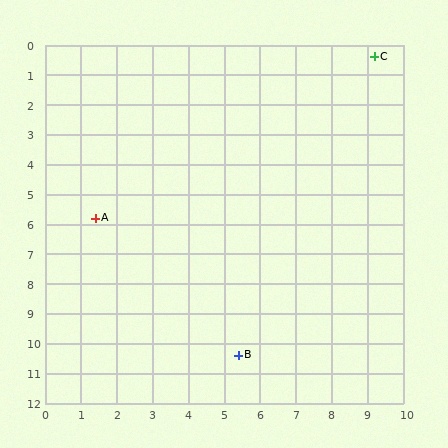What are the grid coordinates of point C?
Point C is at approximately (9.2, 0.4).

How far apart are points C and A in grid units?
Points C and A are about 9.5 grid units apart.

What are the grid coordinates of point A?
Point A is at approximately (1.4, 5.8).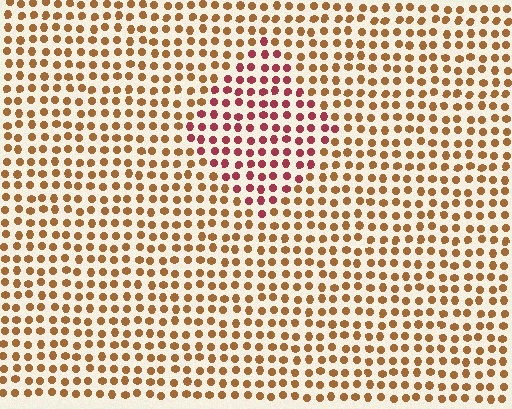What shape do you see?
I see a diamond.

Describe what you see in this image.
The image is filled with small brown elements in a uniform arrangement. A diamond-shaped region is visible where the elements are tinted to a slightly different hue, forming a subtle color boundary.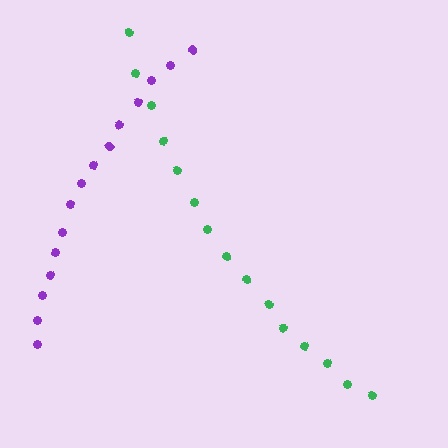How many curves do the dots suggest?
There are 2 distinct paths.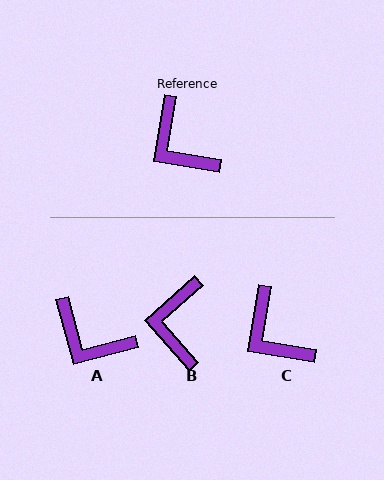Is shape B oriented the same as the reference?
No, it is off by about 39 degrees.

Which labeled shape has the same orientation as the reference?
C.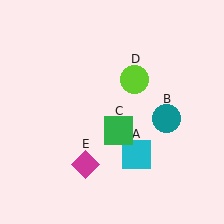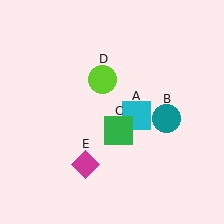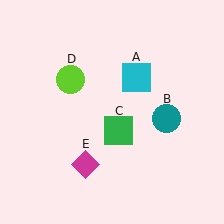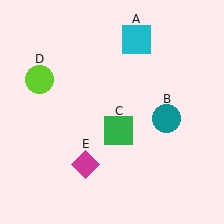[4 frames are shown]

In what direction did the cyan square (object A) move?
The cyan square (object A) moved up.